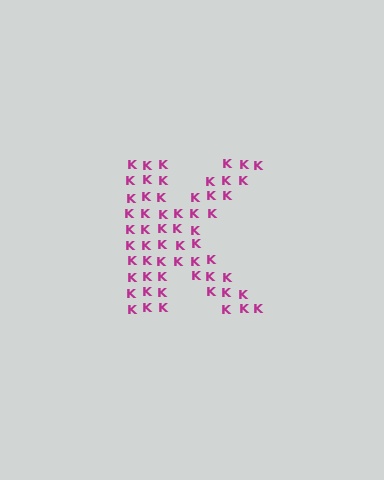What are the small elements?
The small elements are letter K's.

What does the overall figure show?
The overall figure shows the letter K.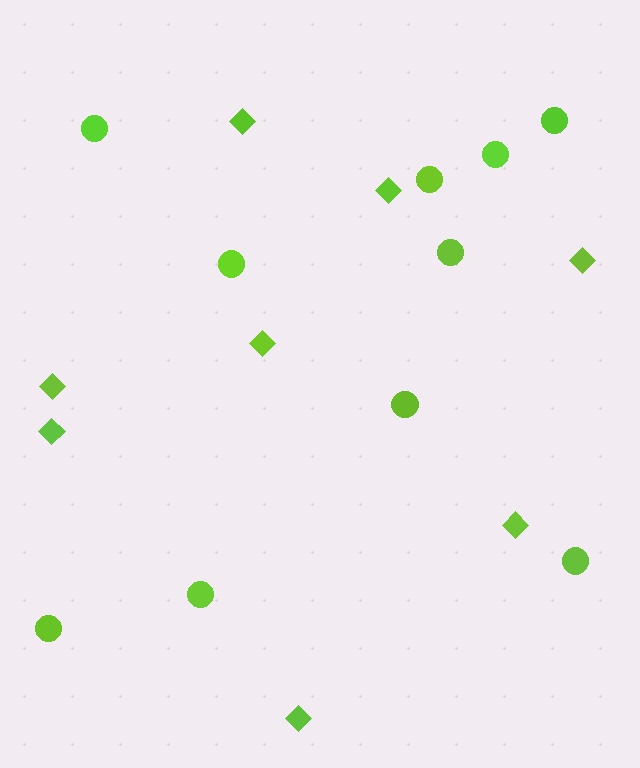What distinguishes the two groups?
There are 2 groups: one group of circles (10) and one group of diamonds (8).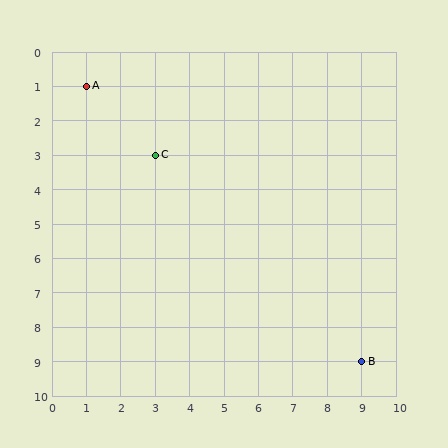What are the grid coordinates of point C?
Point C is at grid coordinates (3, 3).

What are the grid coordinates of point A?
Point A is at grid coordinates (1, 1).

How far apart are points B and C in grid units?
Points B and C are 6 columns and 6 rows apart (about 8.5 grid units diagonally).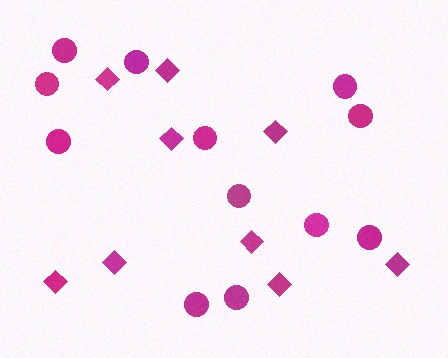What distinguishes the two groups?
There are 2 groups: one group of diamonds (9) and one group of circles (12).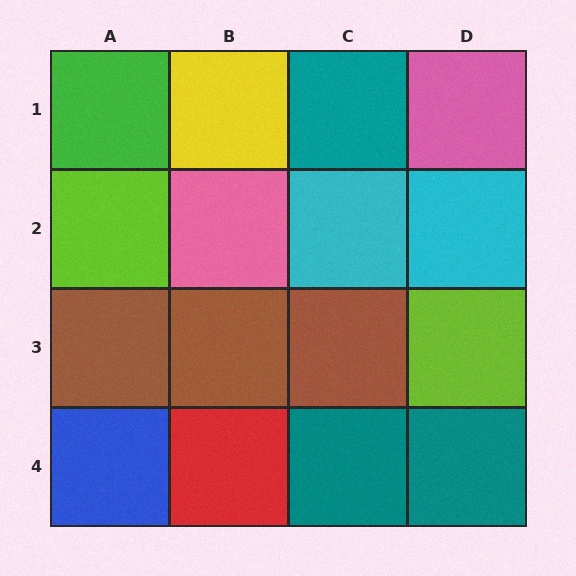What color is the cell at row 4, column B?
Red.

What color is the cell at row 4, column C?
Teal.